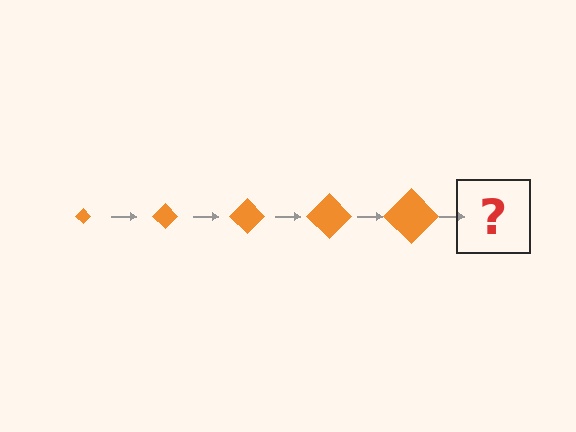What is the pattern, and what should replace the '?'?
The pattern is that the diamond gets progressively larger each step. The '?' should be an orange diamond, larger than the previous one.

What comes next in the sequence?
The next element should be an orange diamond, larger than the previous one.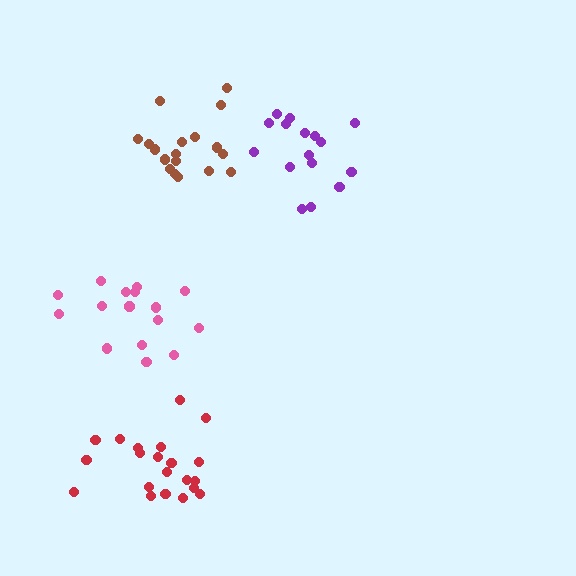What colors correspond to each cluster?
The clusters are colored: purple, pink, red, brown.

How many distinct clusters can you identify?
There are 4 distinct clusters.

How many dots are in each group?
Group 1: 16 dots, Group 2: 16 dots, Group 3: 21 dots, Group 4: 18 dots (71 total).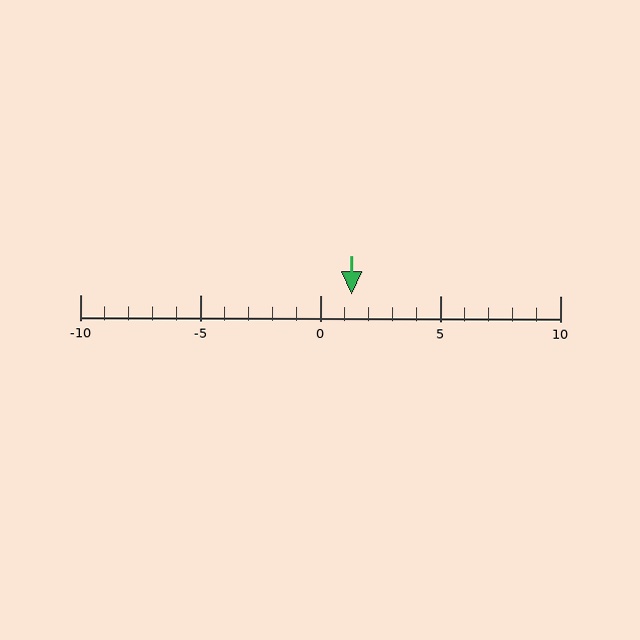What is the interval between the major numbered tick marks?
The major tick marks are spaced 5 units apart.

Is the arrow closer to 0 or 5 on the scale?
The arrow is closer to 0.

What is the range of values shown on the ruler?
The ruler shows values from -10 to 10.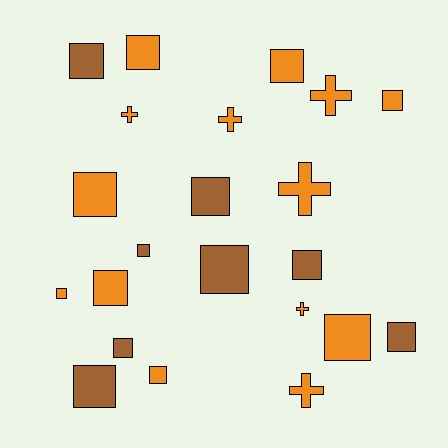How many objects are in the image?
There are 22 objects.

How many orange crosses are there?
There are 6 orange crosses.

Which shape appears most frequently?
Square, with 16 objects.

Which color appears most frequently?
Orange, with 14 objects.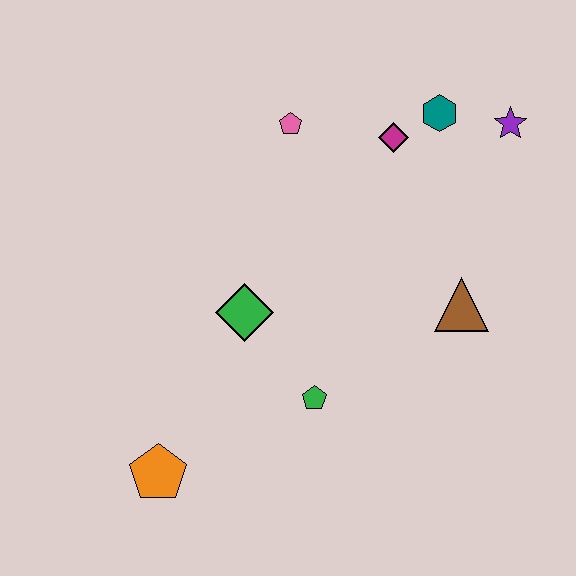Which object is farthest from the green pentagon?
The purple star is farthest from the green pentagon.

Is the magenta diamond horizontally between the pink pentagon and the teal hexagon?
Yes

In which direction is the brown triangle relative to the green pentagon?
The brown triangle is to the right of the green pentagon.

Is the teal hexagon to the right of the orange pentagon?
Yes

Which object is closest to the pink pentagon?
The magenta diamond is closest to the pink pentagon.